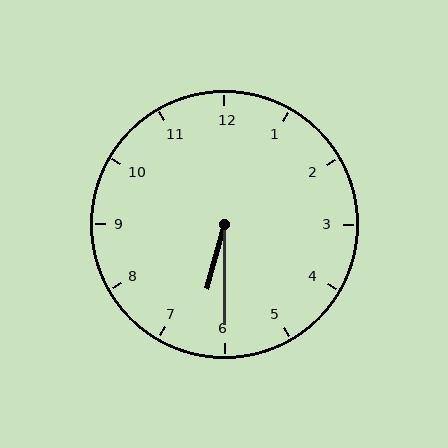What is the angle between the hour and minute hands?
Approximately 15 degrees.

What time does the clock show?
6:30.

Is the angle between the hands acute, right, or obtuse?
It is acute.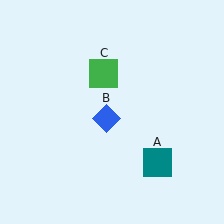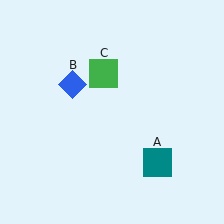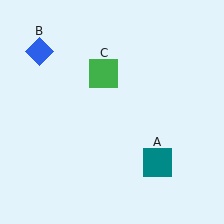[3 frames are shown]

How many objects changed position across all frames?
1 object changed position: blue diamond (object B).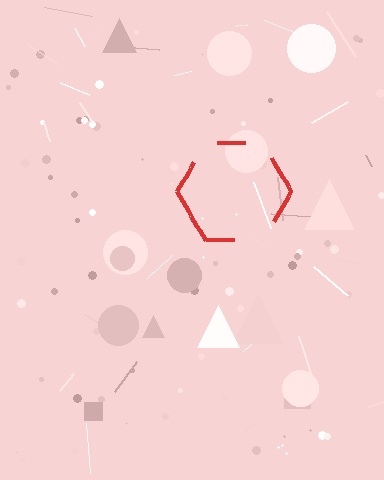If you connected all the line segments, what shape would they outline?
They would outline a hexagon.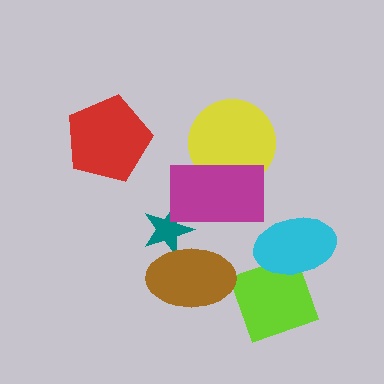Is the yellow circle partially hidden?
Yes, it is partially covered by another shape.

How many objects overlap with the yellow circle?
1 object overlaps with the yellow circle.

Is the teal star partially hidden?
Yes, it is partially covered by another shape.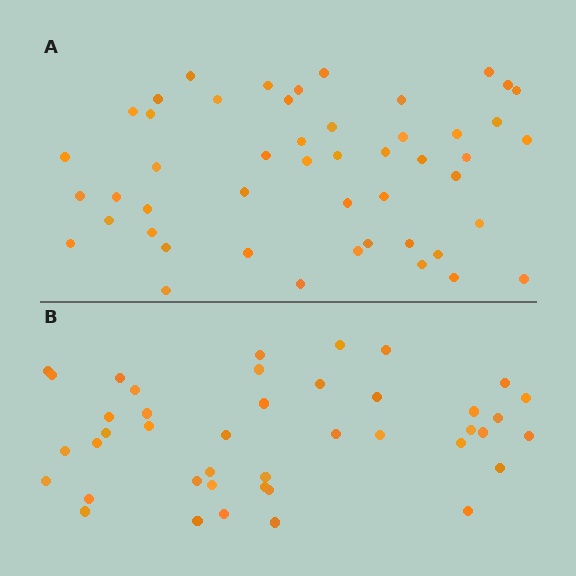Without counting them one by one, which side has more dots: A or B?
Region A (the top region) has more dots.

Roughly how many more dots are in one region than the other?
Region A has roughly 8 or so more dots than region B.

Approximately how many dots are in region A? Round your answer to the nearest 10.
About 50 dots. (The exact count is 49, which rounds to 50.)